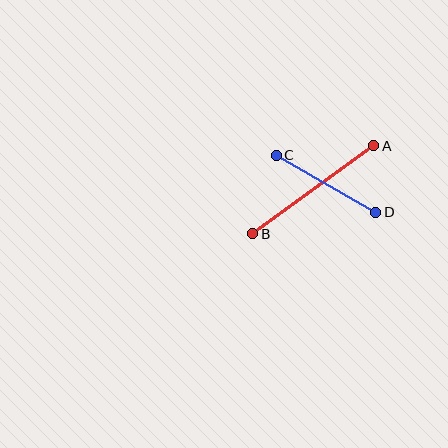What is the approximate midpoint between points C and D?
The midpoint is at approximately (326, 184) pixels.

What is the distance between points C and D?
The distance is approximately 115 pixels.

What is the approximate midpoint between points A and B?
The midpoint is at approximately (313, 190) pixels.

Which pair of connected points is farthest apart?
Points A and B are farthest apart.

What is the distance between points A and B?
The distance is approximately 149 pixels.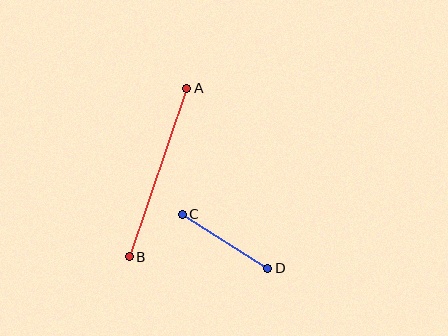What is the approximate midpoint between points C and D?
The midpoint is at approximately (225, 241) pixels.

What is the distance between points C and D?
The distance is approximately 101 pixels.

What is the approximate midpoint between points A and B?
The midpoint is at approximately (158, 172) pixels.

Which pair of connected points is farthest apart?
Points A and B are farthest apart.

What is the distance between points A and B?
The distance is approximately 178 pixels.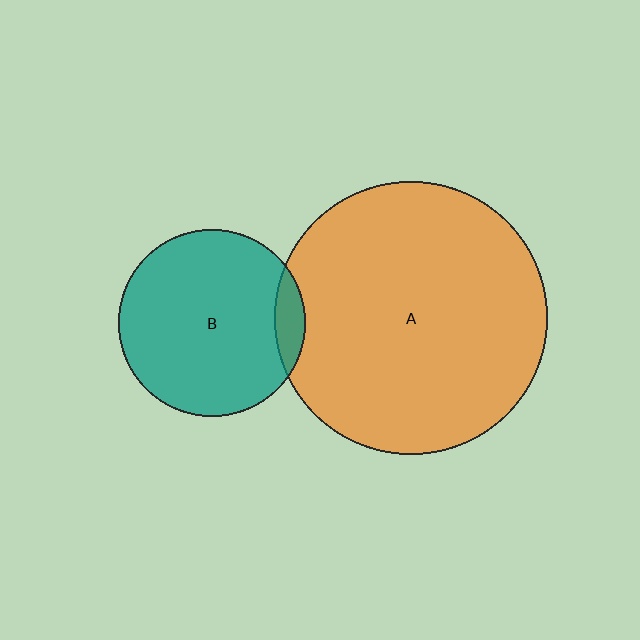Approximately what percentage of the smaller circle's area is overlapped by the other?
Approximately 10%.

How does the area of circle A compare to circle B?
Approximately 2.1 times.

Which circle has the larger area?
Circle A (orange).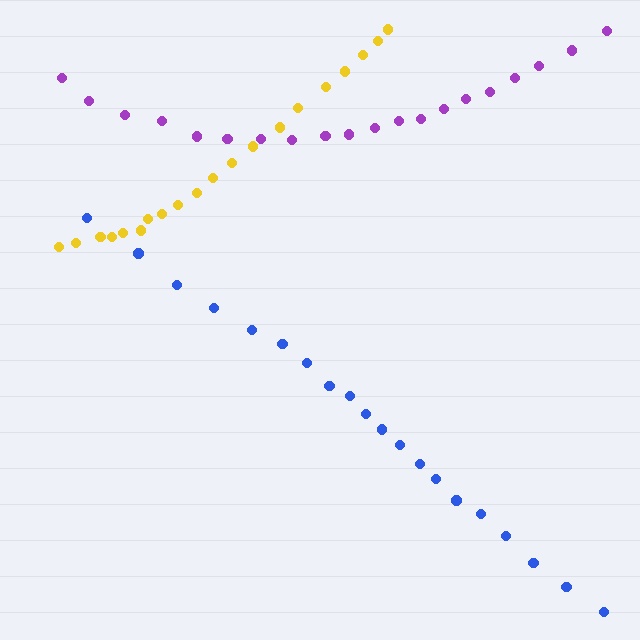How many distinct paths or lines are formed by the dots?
There are 3 distinct paths.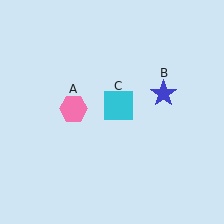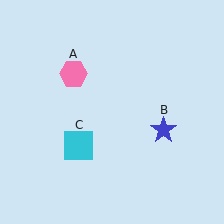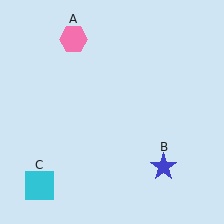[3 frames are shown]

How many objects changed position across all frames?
3 objects changed position: pink hexagon (object A), blue star (object B), cyan square (object C).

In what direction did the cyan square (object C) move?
The cyan square (object C) moved down and to the left.